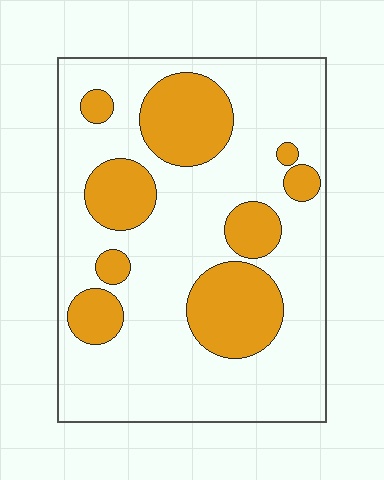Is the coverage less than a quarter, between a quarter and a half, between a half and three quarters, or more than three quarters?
Between a quarter and a half.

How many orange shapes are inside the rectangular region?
9.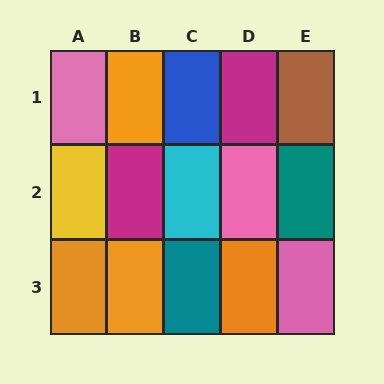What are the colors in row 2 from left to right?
Yellow, magenta, cyan, pink, teal.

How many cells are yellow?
1 cell is yellow.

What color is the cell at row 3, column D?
Orange.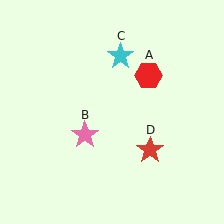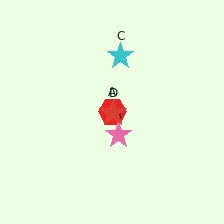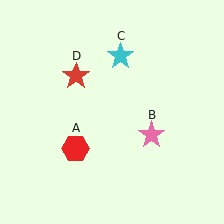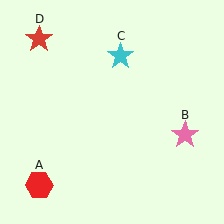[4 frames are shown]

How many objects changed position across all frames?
3 objects changed position: red hexagon (object A), pink star (object B), red star (object D).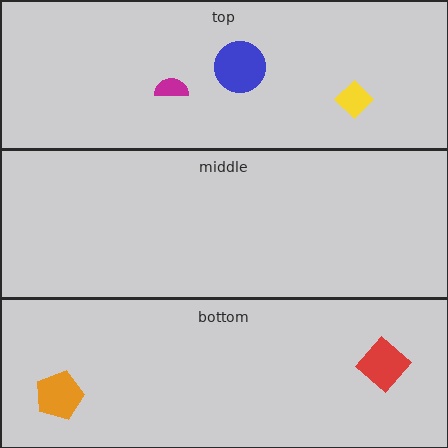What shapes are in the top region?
The magenta semicircle, the yellow diamond, the blue circle.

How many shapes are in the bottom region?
2.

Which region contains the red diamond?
The bottom region.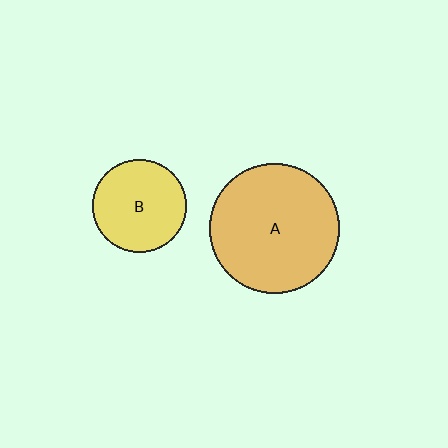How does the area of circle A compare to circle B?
Approximately 1.9 times.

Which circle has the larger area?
Circle A (orange).